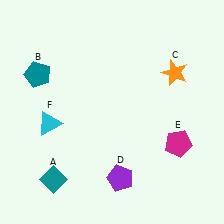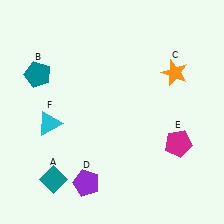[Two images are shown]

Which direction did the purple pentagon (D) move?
The purple pentagon (D) moved left.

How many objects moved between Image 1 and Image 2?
1 object moved between the two images.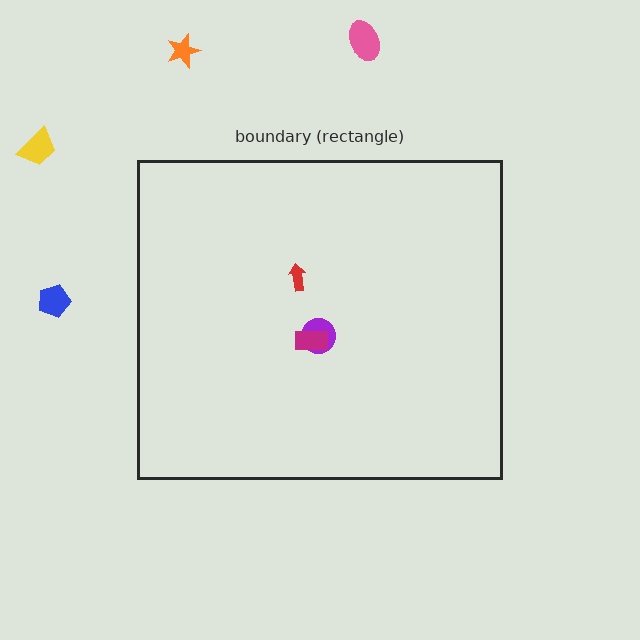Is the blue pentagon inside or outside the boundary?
Outside.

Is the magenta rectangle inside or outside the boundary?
Inside.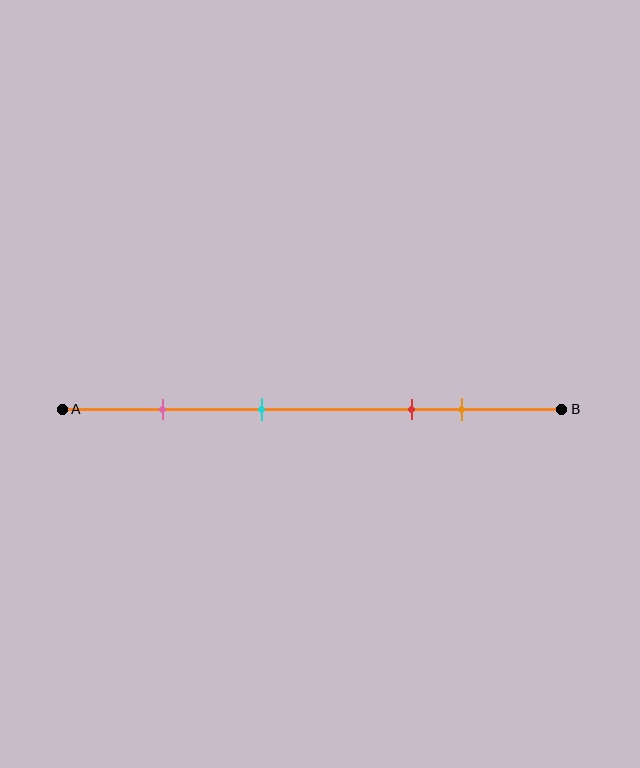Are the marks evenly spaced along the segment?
No, the marks are not evenly spaced.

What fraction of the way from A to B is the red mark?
The red mark is approximately 70% (0.7) of the way from A to B.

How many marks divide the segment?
There are 4 marks dividing the segment.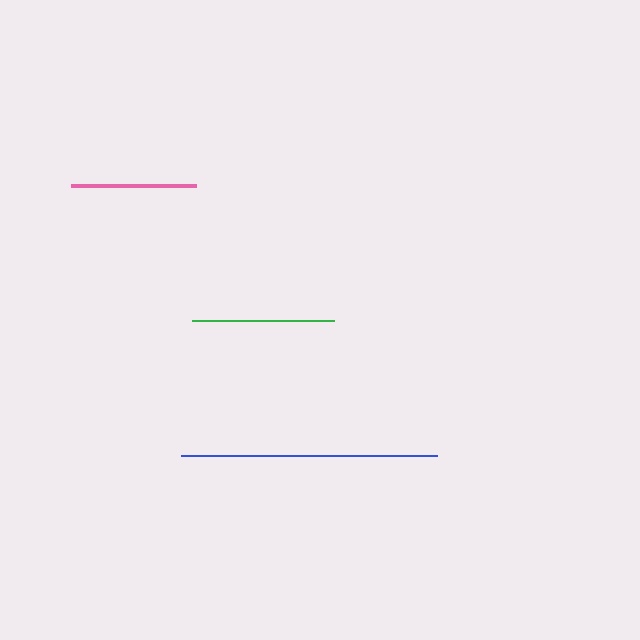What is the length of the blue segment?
The blue segment is approximately 256 pixels long.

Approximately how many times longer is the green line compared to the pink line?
The green line is approximately 1.1 times the length of the pink line.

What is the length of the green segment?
The green segment is approximately 142 pixels long.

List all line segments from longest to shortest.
From longest to shortest: blue, green, pink.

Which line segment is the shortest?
The pink line is the shortest at approximately 125 pixels.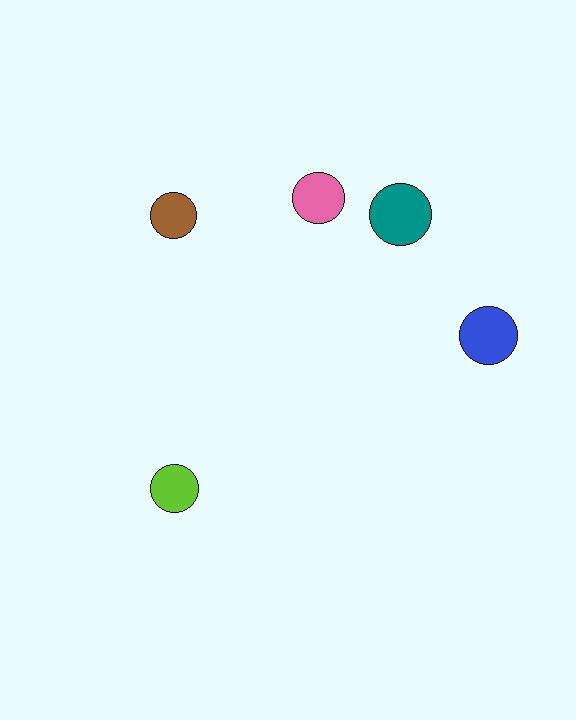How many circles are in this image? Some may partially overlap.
There are 5 circles.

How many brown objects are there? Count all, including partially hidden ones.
There is 1 brown object.